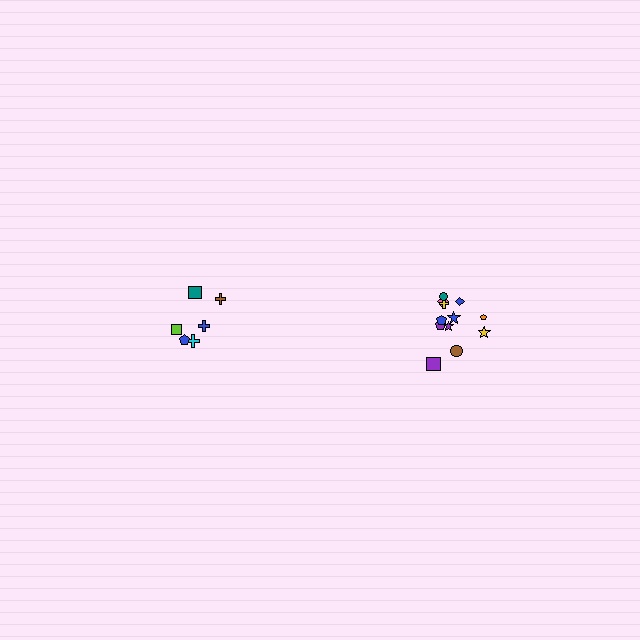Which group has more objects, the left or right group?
The right group.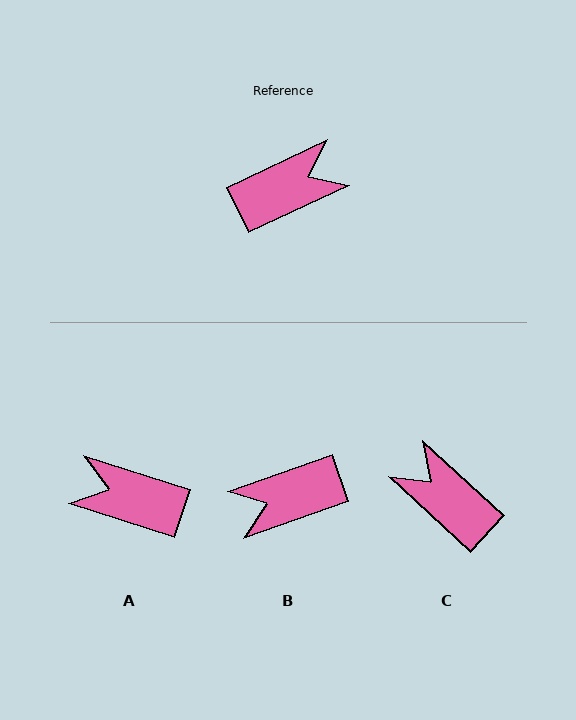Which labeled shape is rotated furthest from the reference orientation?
B, about 174 degrees away.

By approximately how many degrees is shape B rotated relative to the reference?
Approximately 174 degrees counter-clockwise.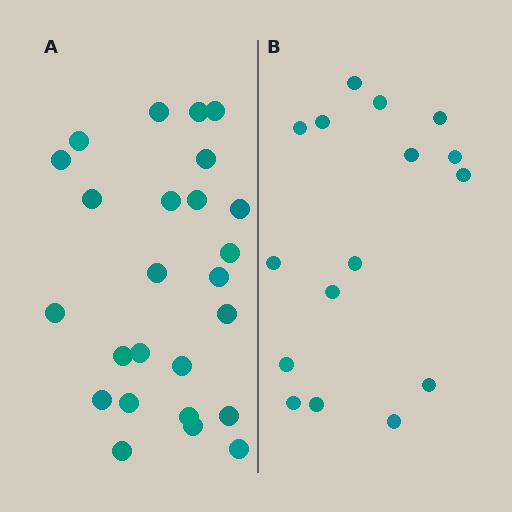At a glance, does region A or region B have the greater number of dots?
Region A (the left region) has more dots.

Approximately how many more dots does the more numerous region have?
Region A has roughly 8 or so more dots than region B.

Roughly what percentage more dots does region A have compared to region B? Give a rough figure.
About 55% more.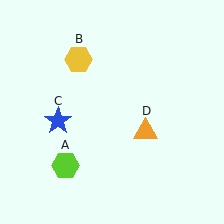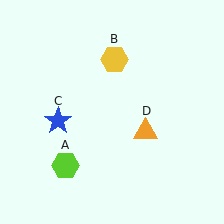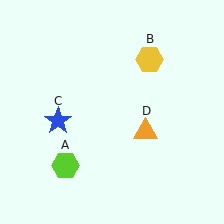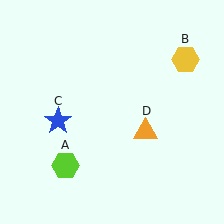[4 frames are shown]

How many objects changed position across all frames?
1 object changed position: yellow hexagon (object B).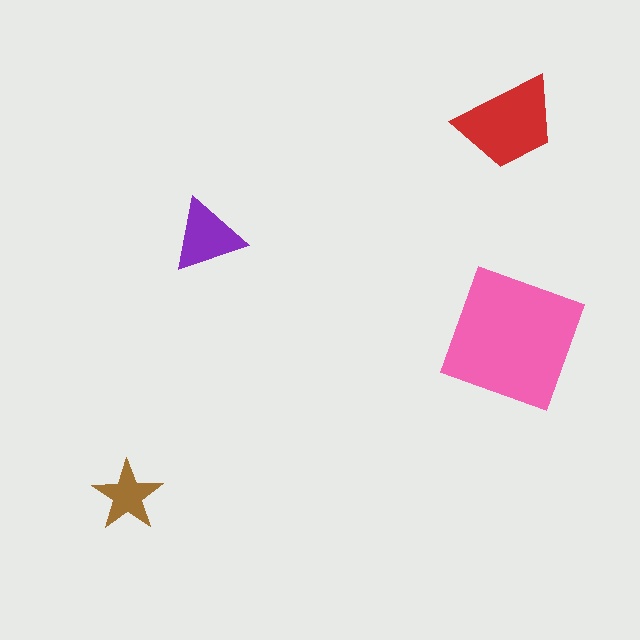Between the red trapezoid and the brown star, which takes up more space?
The red trapezoid.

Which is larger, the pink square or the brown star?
The pink square.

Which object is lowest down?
The brown star is bottommost.